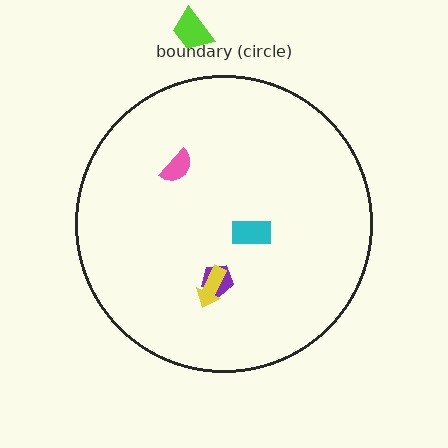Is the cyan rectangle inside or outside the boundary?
Inside.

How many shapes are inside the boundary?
4 inside, 1 outside.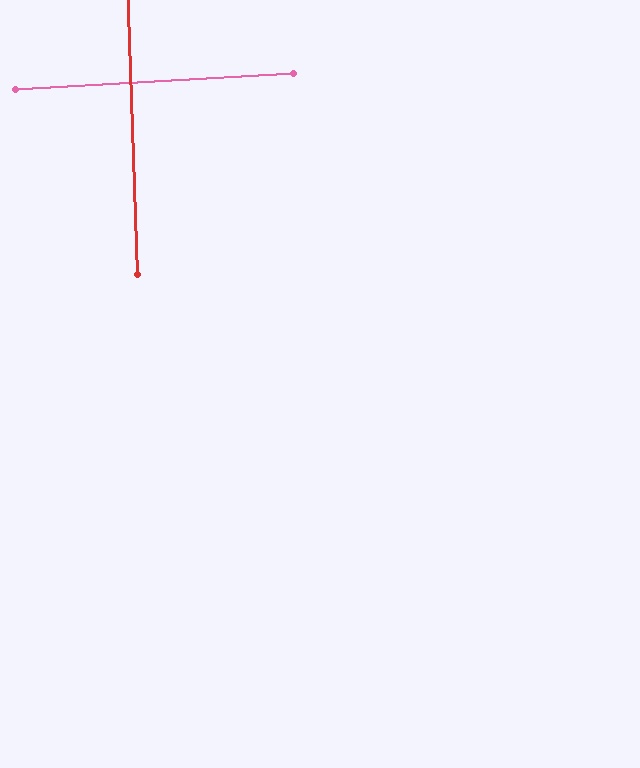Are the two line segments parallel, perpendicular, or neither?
Perpendicular — they meet at approximately 89°.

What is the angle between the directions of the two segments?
Approximately 89 degrees.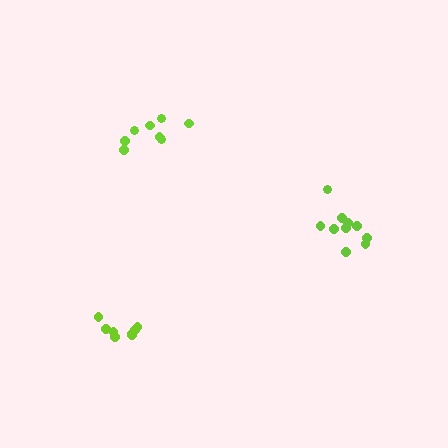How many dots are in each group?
Group 1: 10 dots, Group 2: 8 dots, Group 3: 8 dots (26 total).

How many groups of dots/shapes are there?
There are 3 groups.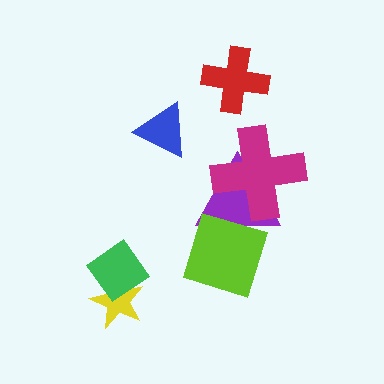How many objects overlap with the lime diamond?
1 object overlaps with the lime diamond.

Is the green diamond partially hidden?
No, no other shape covers it.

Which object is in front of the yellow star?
The green diamond is in front of the yellow star.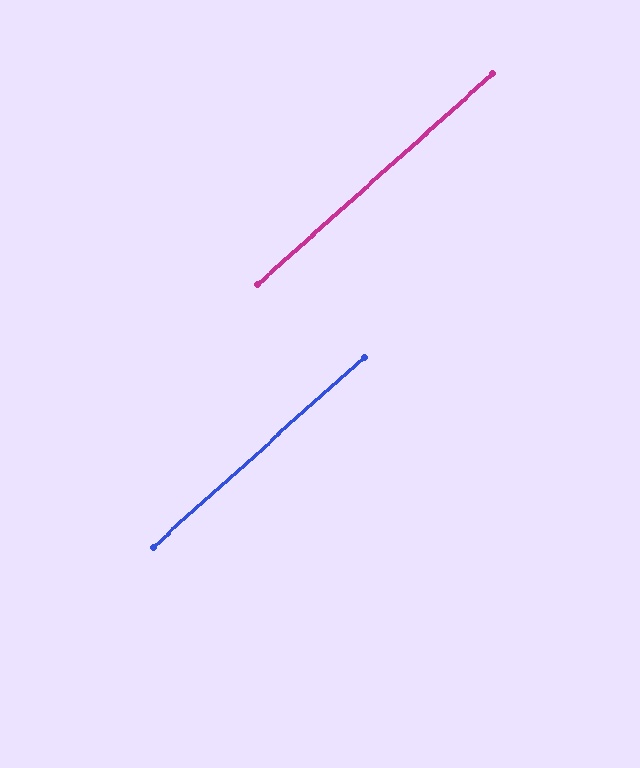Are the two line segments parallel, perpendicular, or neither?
Parallel — their directions differ by only 0.3°.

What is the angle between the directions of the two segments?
Approximately 0 degrees.